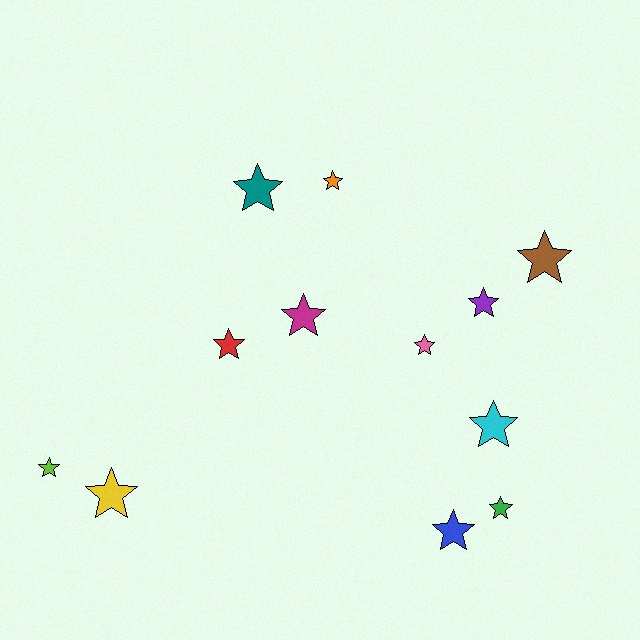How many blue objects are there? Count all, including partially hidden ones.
There is 1 blue object.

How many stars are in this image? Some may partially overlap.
There are 12 stars.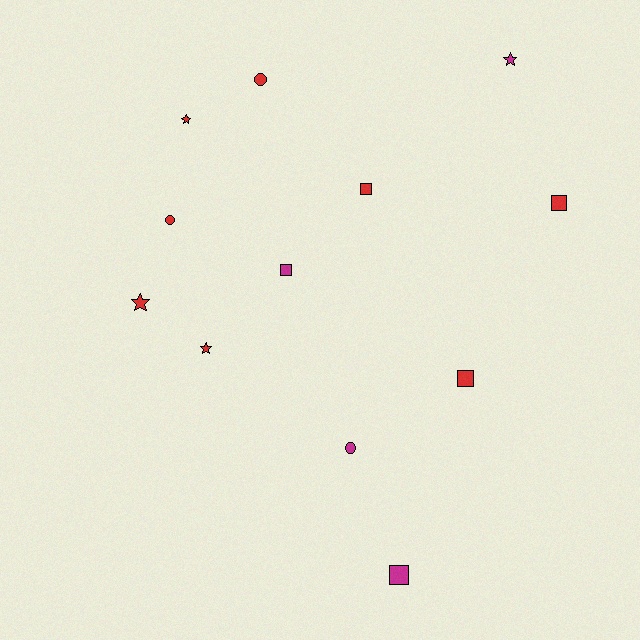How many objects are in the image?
There are 12 objects.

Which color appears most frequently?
Red, with 8 objects.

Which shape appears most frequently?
Square, with 5 objects.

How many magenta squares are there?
There are 2 magenta squares.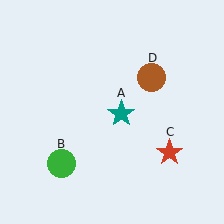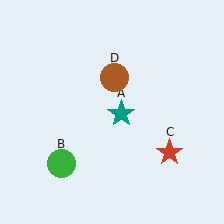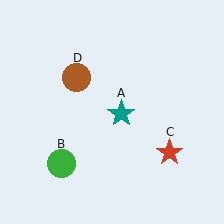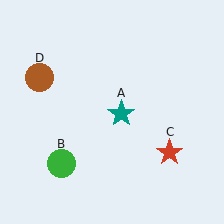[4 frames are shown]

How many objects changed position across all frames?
1 object changed position: brown circle (object D).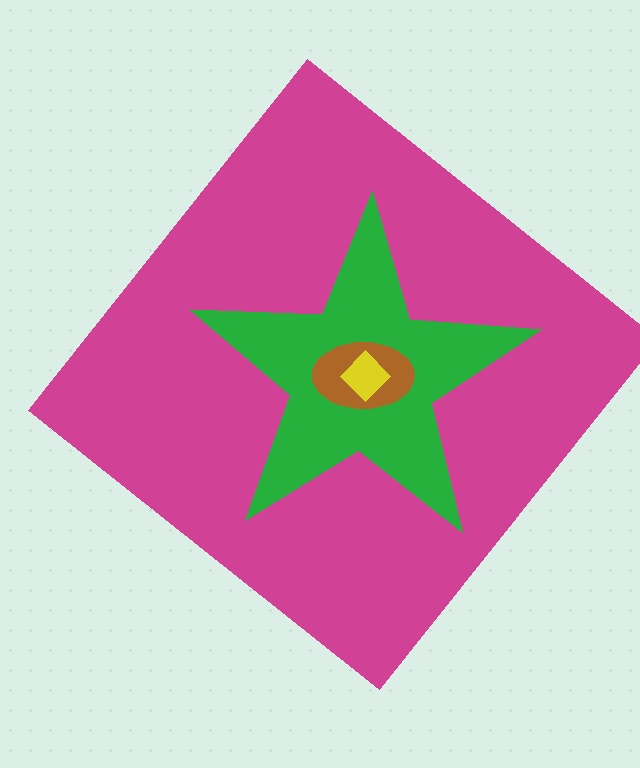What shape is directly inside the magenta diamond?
The green star.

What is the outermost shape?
The magenta diamond.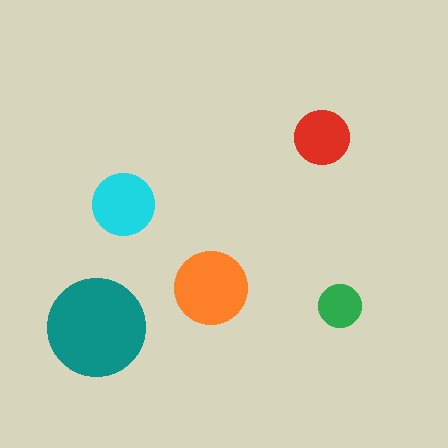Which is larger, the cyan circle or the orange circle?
The orange one.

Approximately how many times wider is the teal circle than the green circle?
About 2.5 times wider.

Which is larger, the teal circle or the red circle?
The teal one.